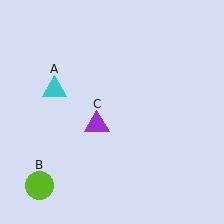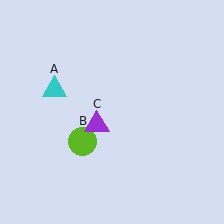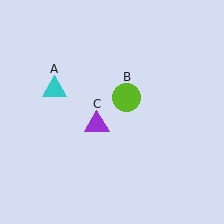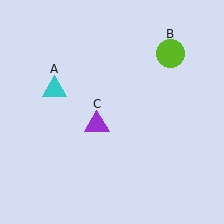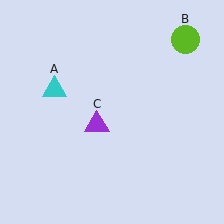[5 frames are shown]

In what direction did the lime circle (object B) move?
The lime circle (object B) moved up and to the right.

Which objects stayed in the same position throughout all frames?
Cyan triangle (object A) and purple triangle (object C) remained stationary.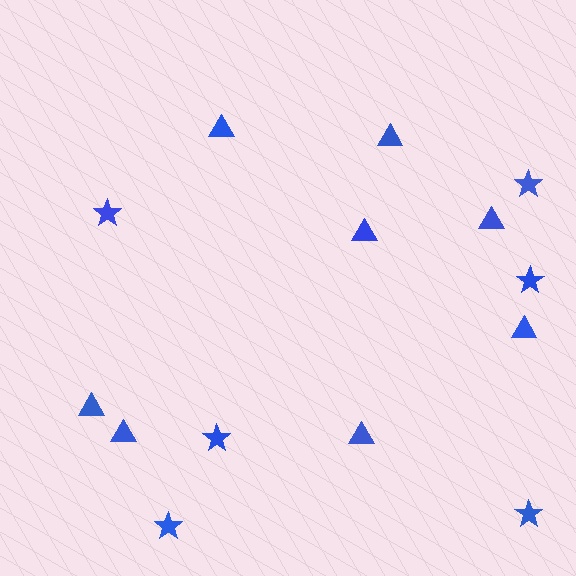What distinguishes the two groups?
There are 2 groups: one group of triangles (8) and one group of stars (6).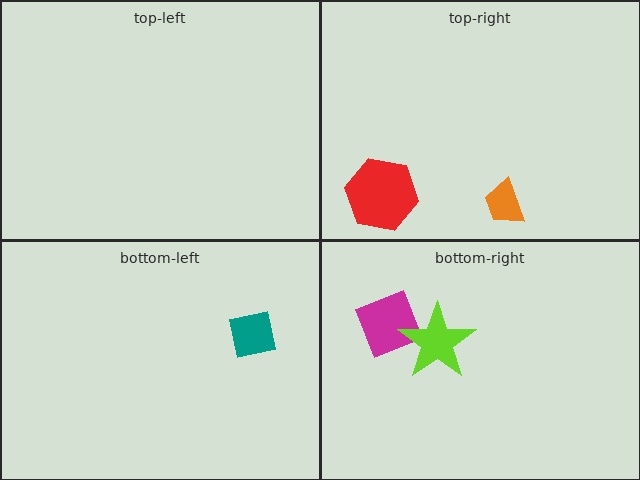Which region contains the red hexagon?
The top-right region.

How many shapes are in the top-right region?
2.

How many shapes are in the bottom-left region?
1.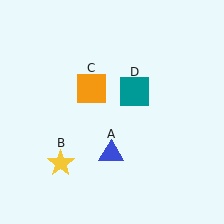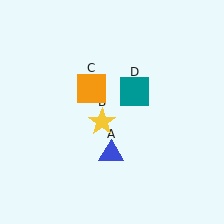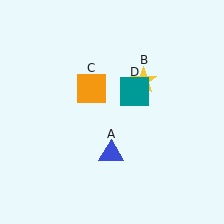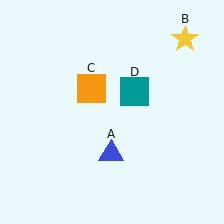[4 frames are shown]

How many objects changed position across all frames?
1 object changed position: yellow star (object B).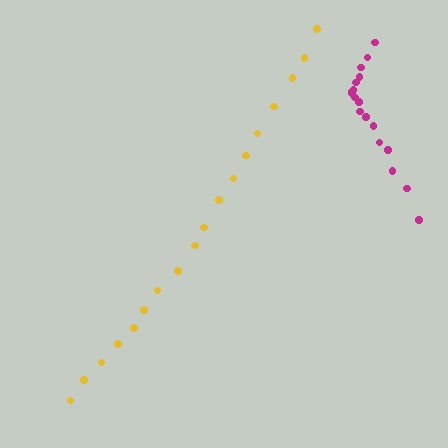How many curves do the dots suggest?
There are 2 distinct paths.